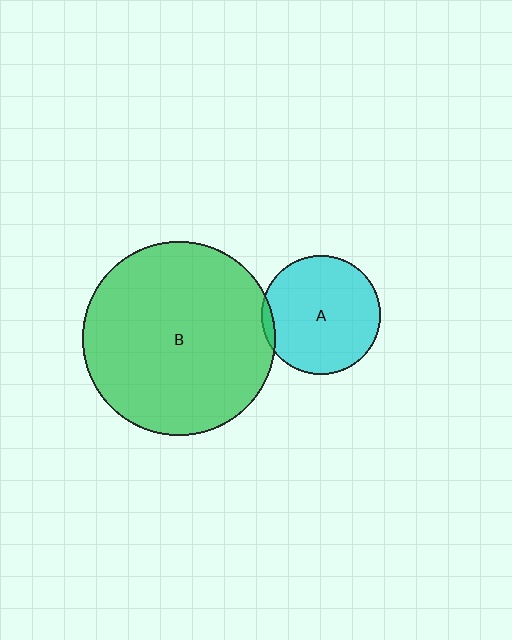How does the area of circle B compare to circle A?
Approximately 2.7 times.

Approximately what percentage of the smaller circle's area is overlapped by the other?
Approximately 5%.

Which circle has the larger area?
Circle B (green).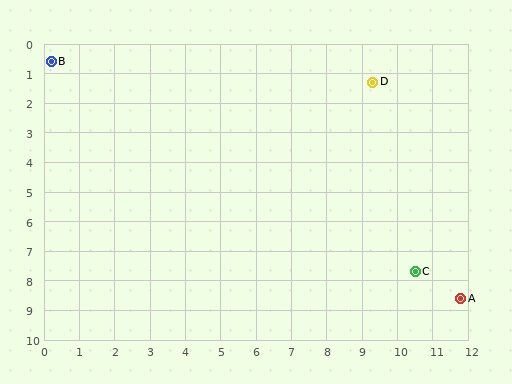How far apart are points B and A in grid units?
Points B and A are about 14.1 grid units apart.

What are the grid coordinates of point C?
Point C is at approximately (10.5, 7.7).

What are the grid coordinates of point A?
Point A is at approximately (11.8, 8.6).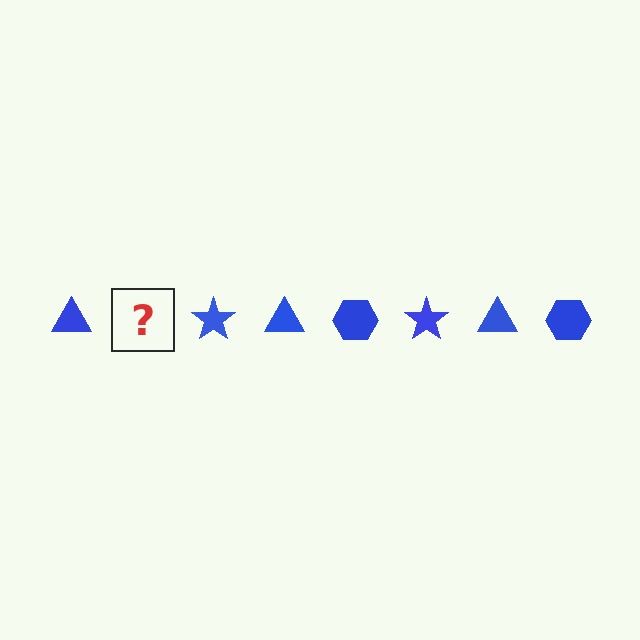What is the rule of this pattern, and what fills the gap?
The rule is that the pattern cycles through triangle, hexagon, star shapes in blue. The gap should be filled with a blue hexagon.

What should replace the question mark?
The question mark should be replaced with a blue hexagon.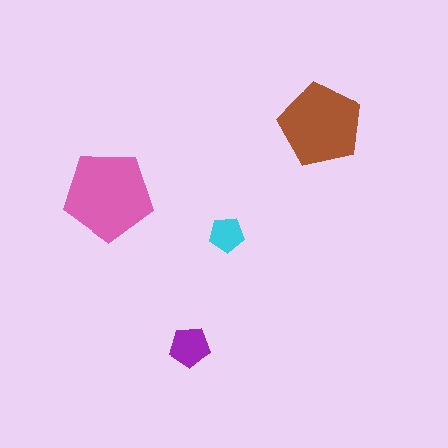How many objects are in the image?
There are 4 objects in the image.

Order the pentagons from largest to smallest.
the pink one, the brown one, the purple one, the cyan one.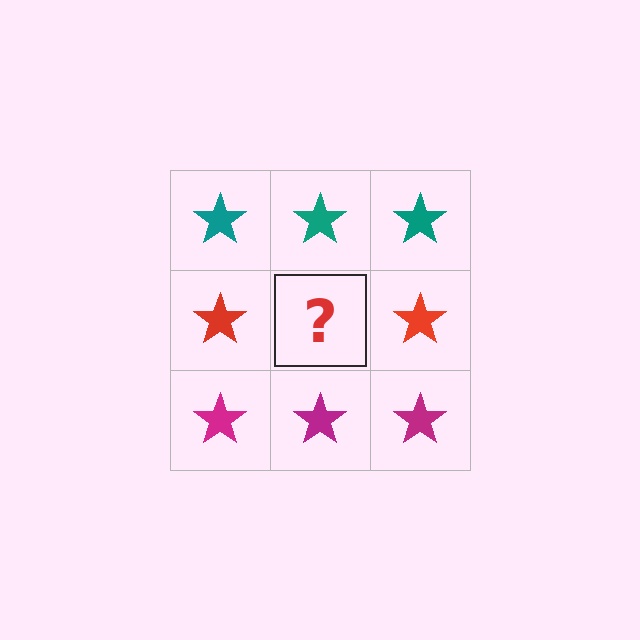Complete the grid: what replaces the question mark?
The question mark should be replaced with a red star.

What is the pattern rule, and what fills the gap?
The rule is that each row has a consistent color. The gap should be filled with a red star.